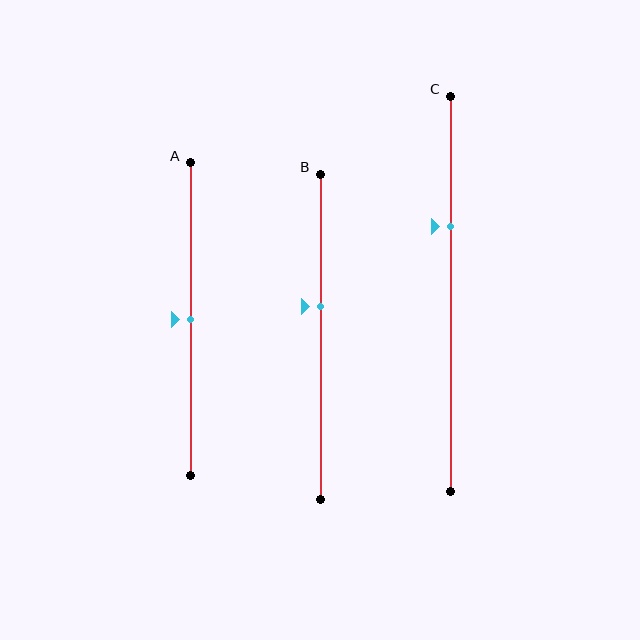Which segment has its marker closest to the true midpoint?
Segment A has its marker closest to the true midpoint.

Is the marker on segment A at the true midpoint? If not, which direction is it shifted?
Yes, the marker on segment A is at the true midpoint.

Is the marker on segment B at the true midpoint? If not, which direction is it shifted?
No, the marker on segment B is shifted upward by about 9% of the segment length.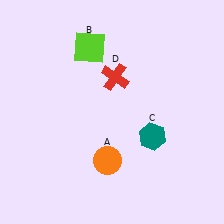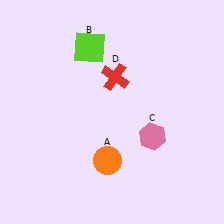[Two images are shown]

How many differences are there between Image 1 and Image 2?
There is 1 difference between the two images.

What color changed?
The hexagon (C) changed from teal in Image 1 to pink in Image 2.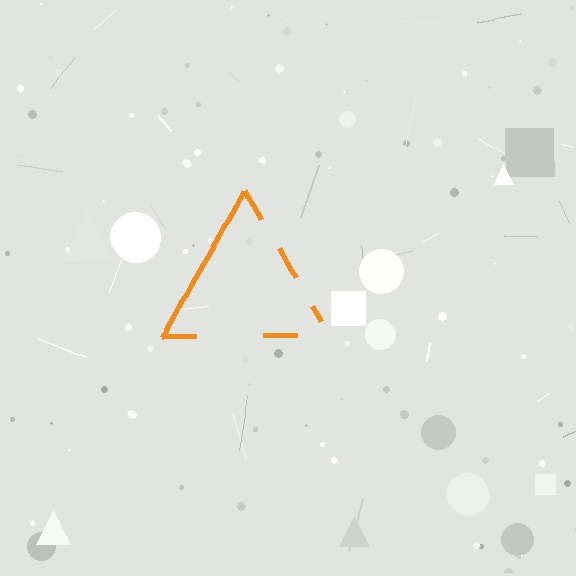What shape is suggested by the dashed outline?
The dashed outline suggests a triangle.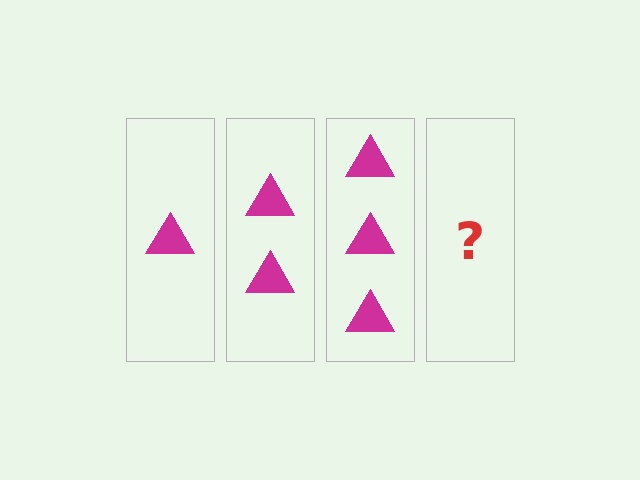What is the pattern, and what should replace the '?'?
The pattern is that each step adds one more triangle. The '?' should be 4 triangles.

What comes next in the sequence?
The next element should be 4 triangles.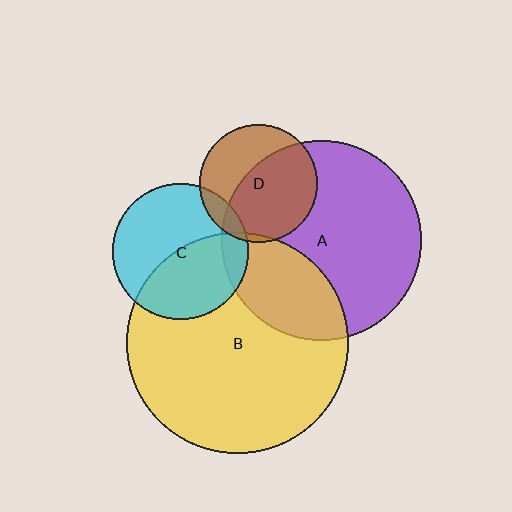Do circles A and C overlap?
Yes.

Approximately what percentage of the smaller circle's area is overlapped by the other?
Approximately 10%.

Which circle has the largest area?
Circle B (yellow).